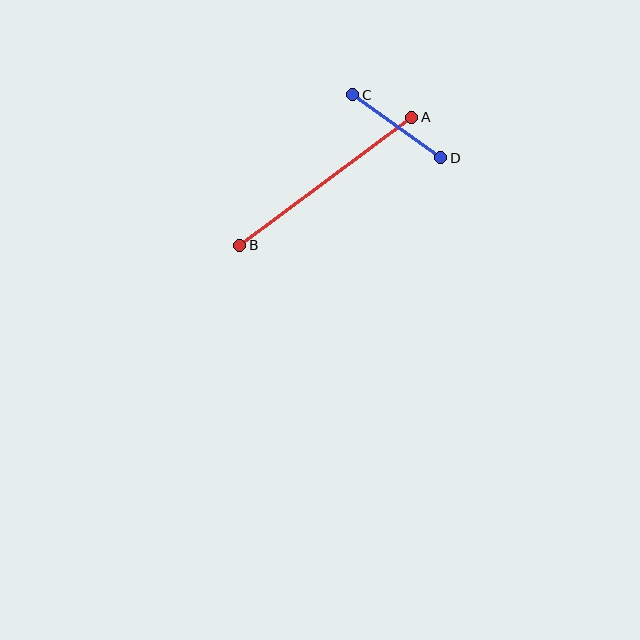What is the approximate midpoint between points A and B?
The midpoint is at approximately (326, 181) pixels.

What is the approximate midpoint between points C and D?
The midpoint is at approximately (397, 126) pixels.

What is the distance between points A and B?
The distance is approximately 214 pixels.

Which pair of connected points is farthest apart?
Points A and B are farthest apart.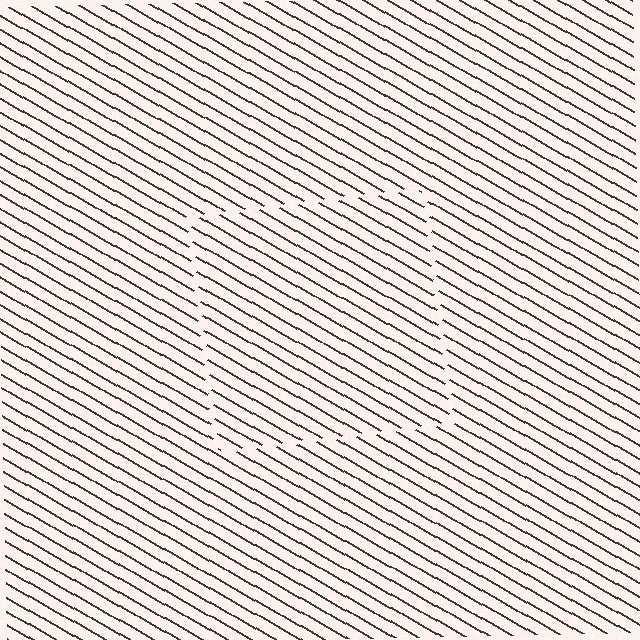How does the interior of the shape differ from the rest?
The interior of the shape contains the same grating, shifted by half a period — the contour is defined by the phase discontinuity where line-ends from the inner and outer gratings abut.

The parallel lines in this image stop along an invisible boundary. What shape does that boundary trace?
An illusory square. The interior of the shape contains the same grating, shifted by half a period — the contour is defined by the phase discontinuity where line-ends from the inner and outer gratings abut.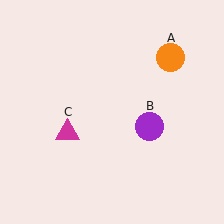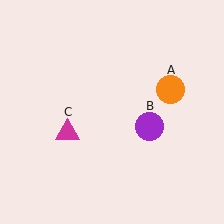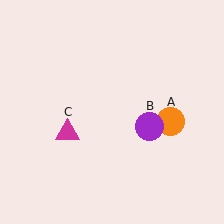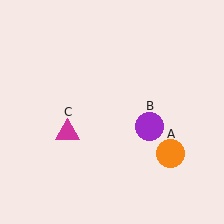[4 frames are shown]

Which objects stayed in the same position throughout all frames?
Purple circle (object B) and magenta triangle (object C) remained stationary.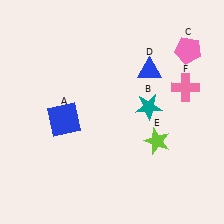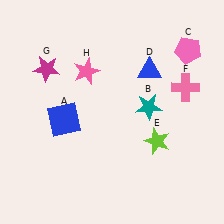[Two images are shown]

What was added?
A magenta star (G), a pink star (H) were added in Image 2.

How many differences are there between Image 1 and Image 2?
There are 2 differences between the two images.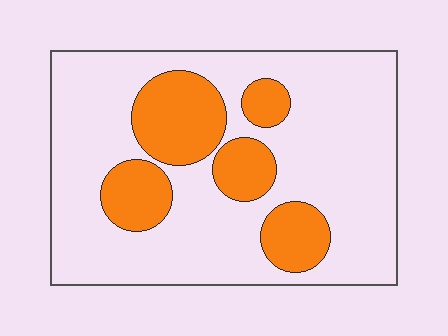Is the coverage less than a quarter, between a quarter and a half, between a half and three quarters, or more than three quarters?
Between a quarter and a half.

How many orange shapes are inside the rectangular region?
5.